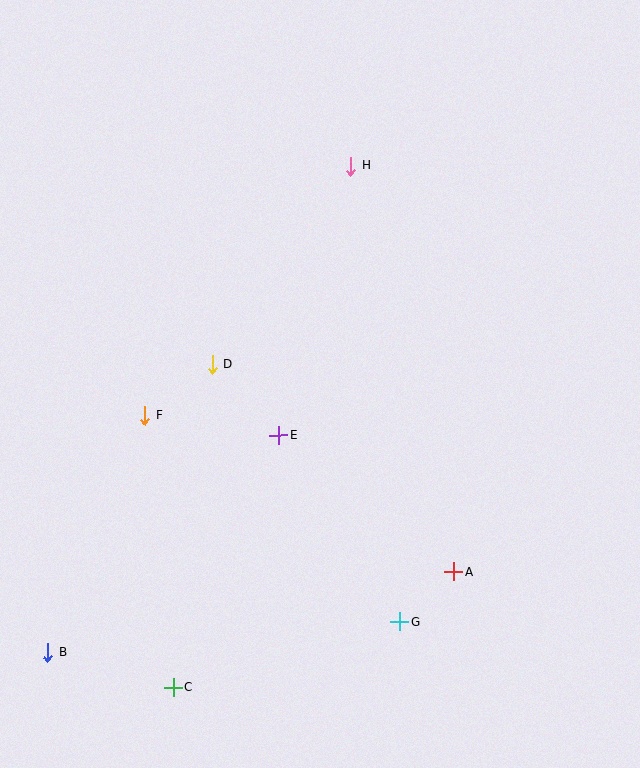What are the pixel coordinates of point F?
Point F is at (145, 415).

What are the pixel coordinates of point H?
Point H is at (351, 166).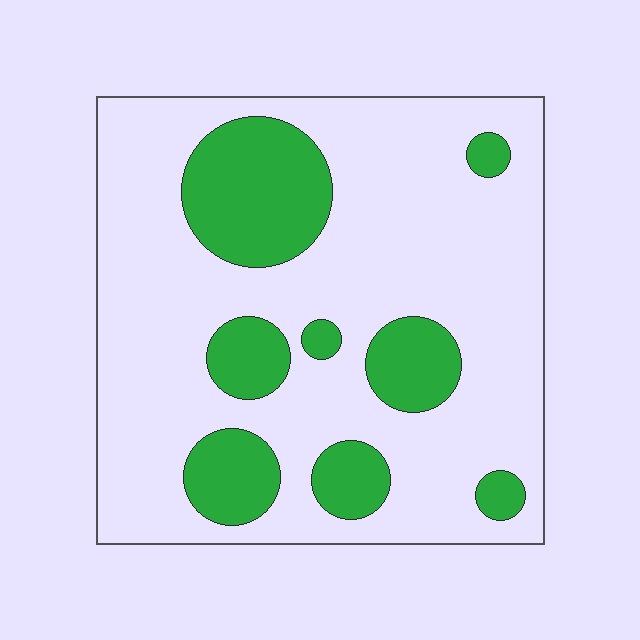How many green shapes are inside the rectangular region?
8.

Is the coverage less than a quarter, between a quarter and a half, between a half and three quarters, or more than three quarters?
Less than a quarter.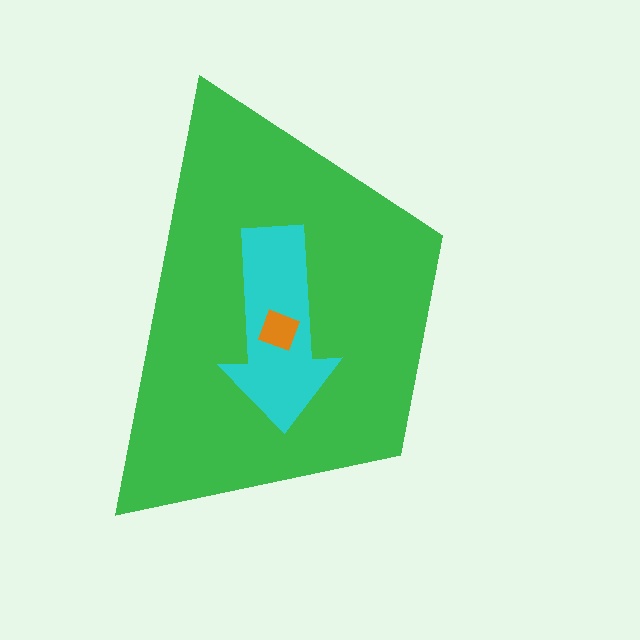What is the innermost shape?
The orange square.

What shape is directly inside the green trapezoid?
The cyan arrow.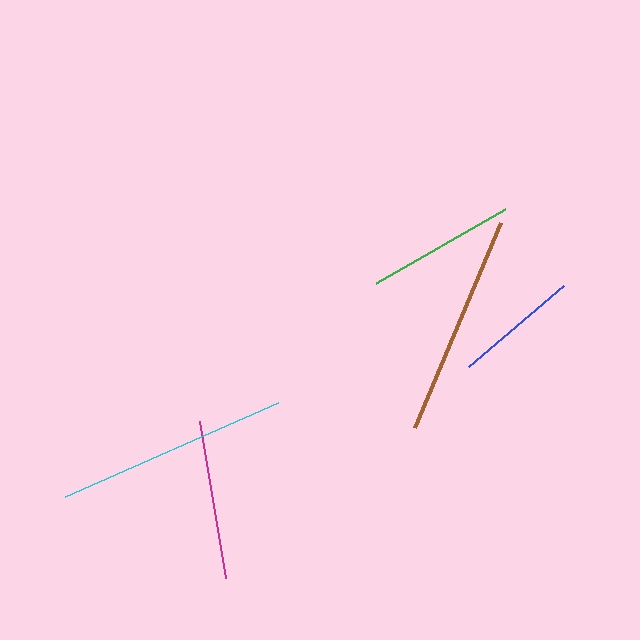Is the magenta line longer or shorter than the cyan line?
The cyan line is longer than the magenta line.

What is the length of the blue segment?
The blue segment is approximately 125 pixels long.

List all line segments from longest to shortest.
From longest to shortest: cyan, brown, magenta, green, blue.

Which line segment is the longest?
The cyan line is the longest at approximately 233 pixels.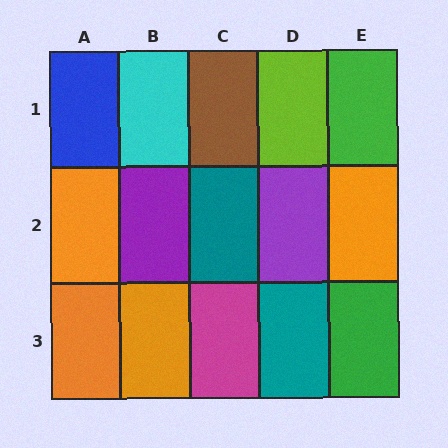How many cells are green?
2 cells are green.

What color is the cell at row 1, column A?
Blue.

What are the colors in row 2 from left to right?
Orange, purple, teal, purple, orange.